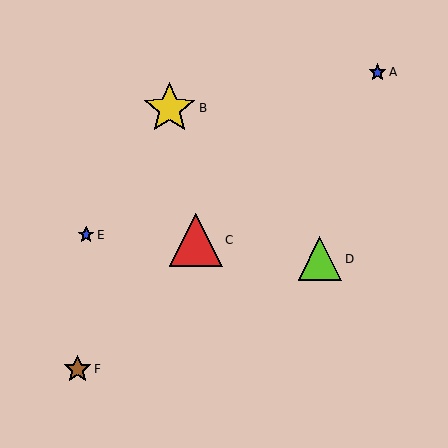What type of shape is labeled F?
Shape F is a brown star.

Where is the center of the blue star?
The center of the blue star is at (86, 235).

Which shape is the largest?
The red triangle (labeled C) is the largest.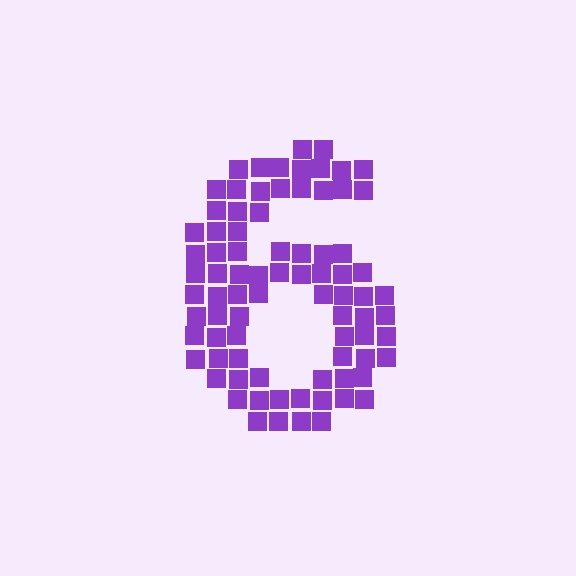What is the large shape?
The large shape is the digit 6.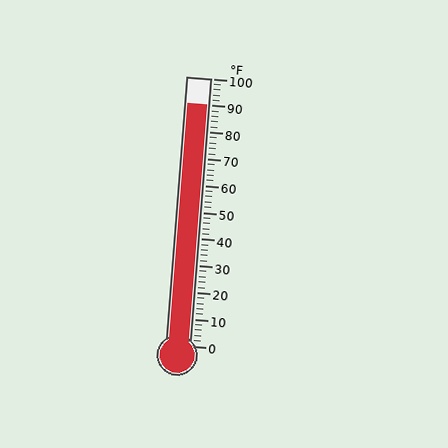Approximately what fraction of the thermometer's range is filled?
The thermometer is filled to approximately 90% of its range.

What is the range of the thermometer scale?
The thermometer scale ranges from 0°F to 100°F.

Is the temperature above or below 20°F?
The temperature is above 20°F.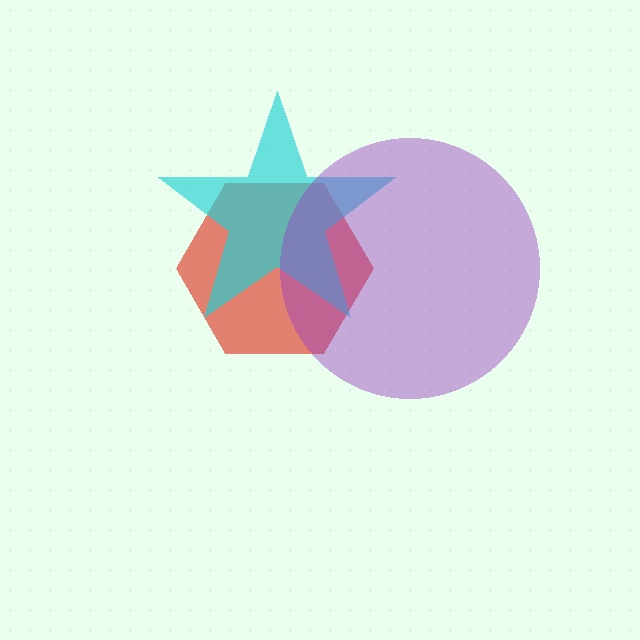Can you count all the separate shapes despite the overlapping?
Yes, there are 3 separate shapes.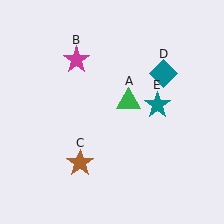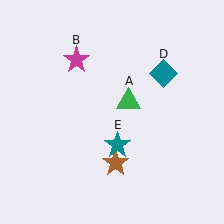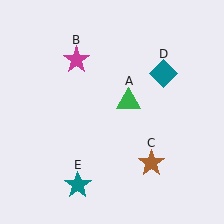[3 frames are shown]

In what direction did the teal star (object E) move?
The teal star (object E) moved down and to the left.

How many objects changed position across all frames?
2 objects changed position: brown star (object C), teal star (object E).